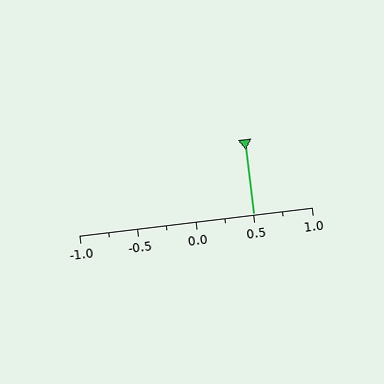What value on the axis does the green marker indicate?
The marker indicates approximately 0.5.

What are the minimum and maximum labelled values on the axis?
The axis runs from -1.0 to 1.0.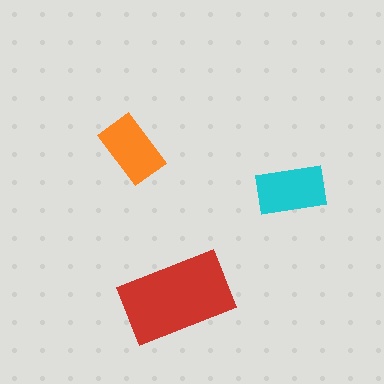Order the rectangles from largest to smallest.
the red one, the cyan one, the orange one.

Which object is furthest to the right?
The cyan rectangle is rightmost.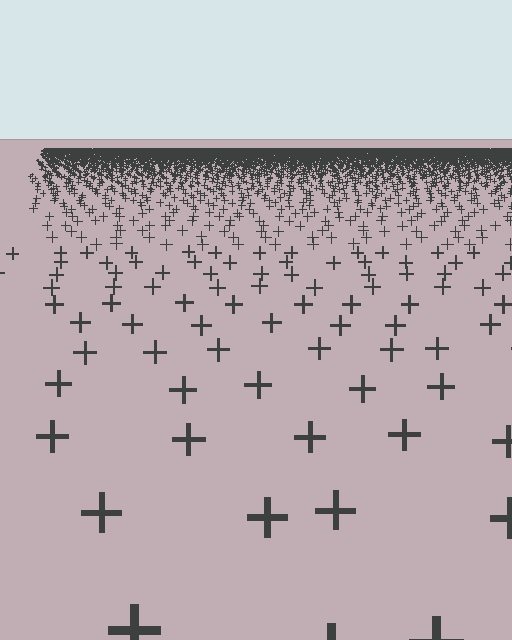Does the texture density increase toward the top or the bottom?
Density increases toward the top.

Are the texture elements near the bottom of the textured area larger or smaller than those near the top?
Larger. Near the bottom, elements are closer to the viewer and appear at a bigger on-screen size.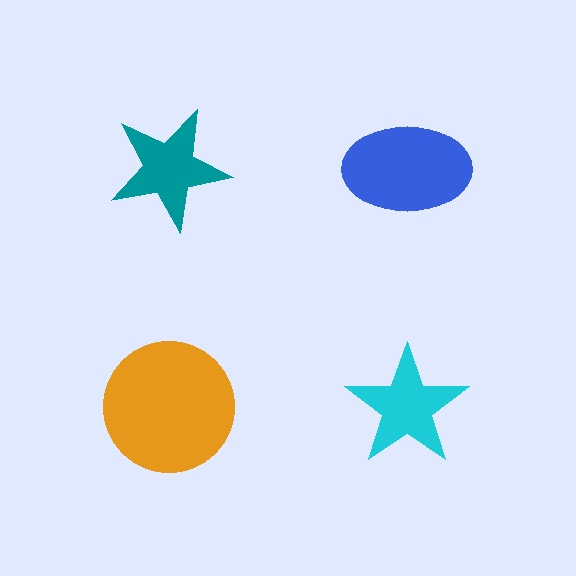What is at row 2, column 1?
An orange circle.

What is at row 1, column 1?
A teal star.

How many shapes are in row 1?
2 shapes.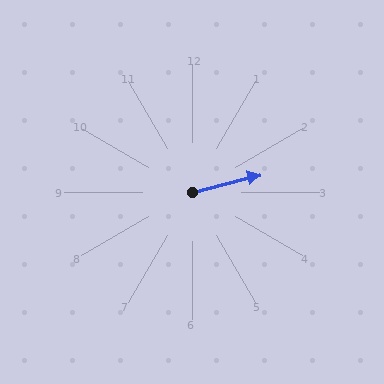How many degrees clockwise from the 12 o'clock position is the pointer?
Approximately 76 degrees.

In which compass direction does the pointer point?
East.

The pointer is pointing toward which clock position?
Roughly 3 o'clock.